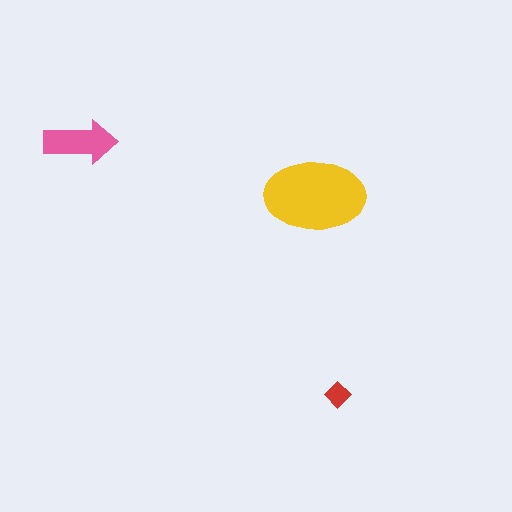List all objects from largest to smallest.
The yellow ellipse, the pink arrow, the red diamond.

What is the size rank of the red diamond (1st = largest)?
3rd.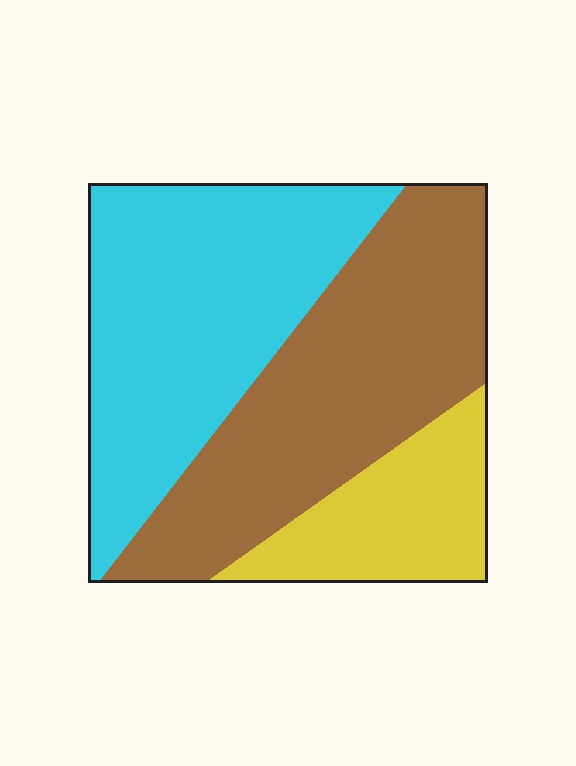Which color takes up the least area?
Yellow, at roughly 20%.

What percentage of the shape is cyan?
Cyan takes up about two fifths (2/5) of the shape.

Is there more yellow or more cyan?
Cyan.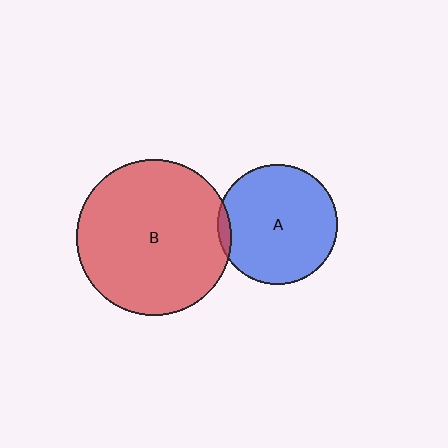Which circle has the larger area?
Circle B (red).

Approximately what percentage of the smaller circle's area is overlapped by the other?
Approximately 5%.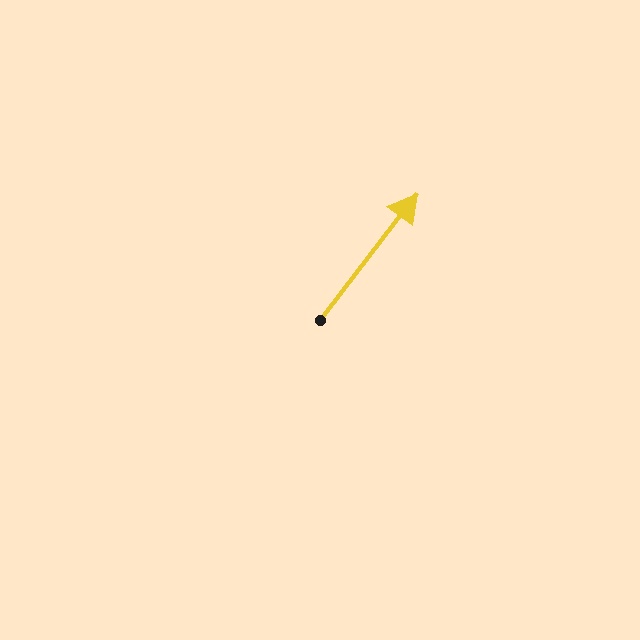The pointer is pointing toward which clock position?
Roughly 1 o'clock.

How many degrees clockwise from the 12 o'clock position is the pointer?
Approximately 37 degrees.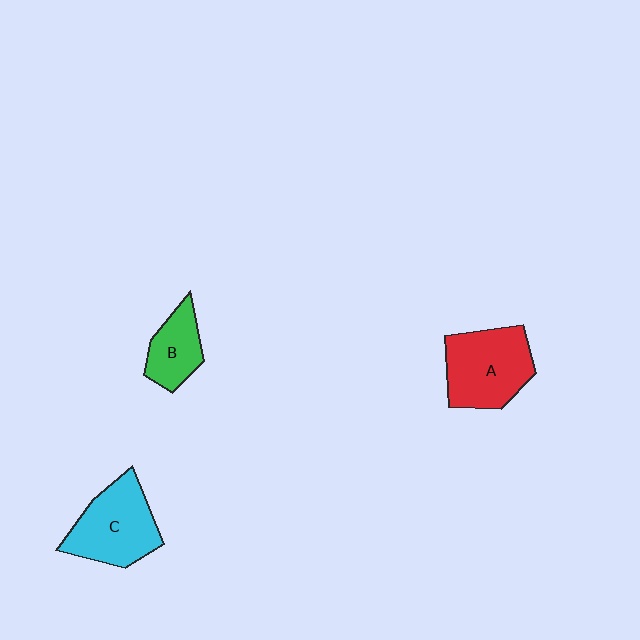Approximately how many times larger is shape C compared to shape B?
Approximately 1.7 times.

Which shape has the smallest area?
Shape B (green).